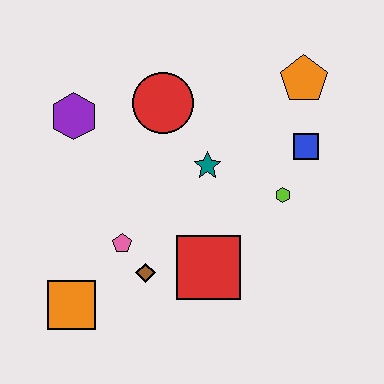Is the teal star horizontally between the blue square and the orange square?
Yes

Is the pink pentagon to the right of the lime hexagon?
No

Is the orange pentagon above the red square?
Yes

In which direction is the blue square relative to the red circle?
The blue square is to the right of the red circle.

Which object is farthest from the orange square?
The orange pentagon is farthest from the orange square.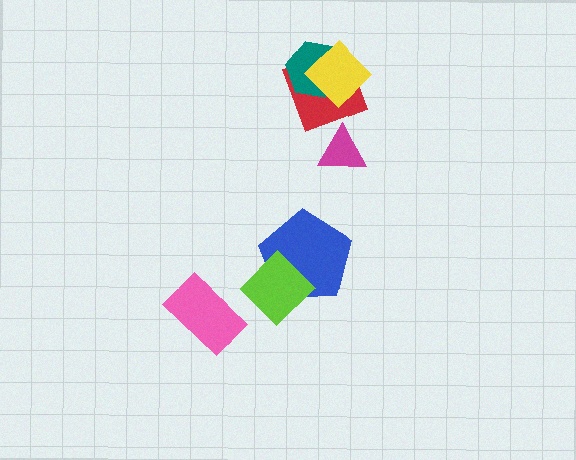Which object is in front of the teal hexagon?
The yellow diamond is in front of the teal hexagon.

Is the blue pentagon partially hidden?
Yes, it is partially covered by another shape.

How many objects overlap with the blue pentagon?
1 object overlaps with the blue pentagon.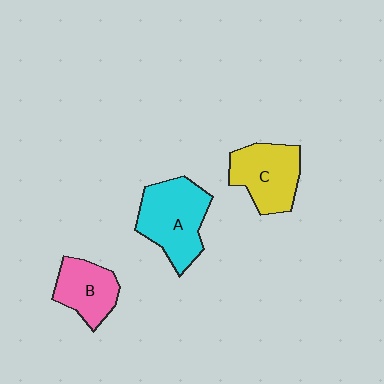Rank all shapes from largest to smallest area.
From largest to smallest: A (cyan), C (yellow), B (pink).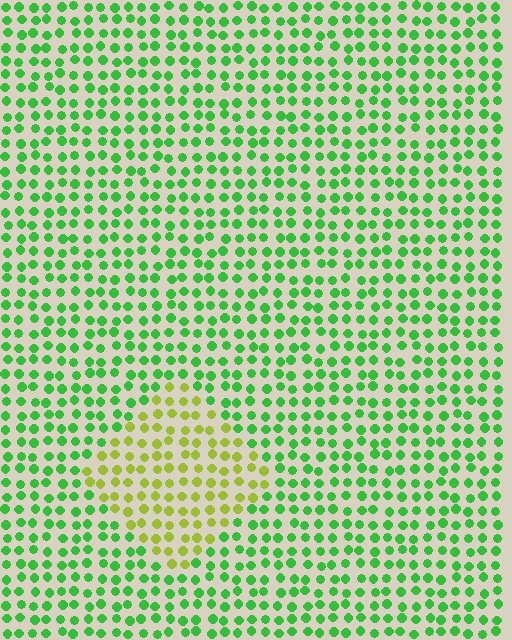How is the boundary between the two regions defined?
The boundary is defined purely by a slight shift in hue (about 47 degrees). Spacing, size, and orientation are identical on both sides.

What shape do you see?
I see a diamond.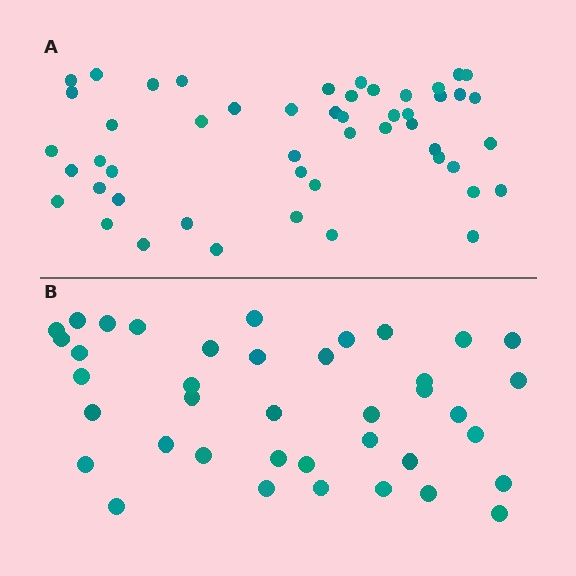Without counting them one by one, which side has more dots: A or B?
Region A (the top region) has more dots.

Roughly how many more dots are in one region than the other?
Region A has roughly 12 or so more dots than region B.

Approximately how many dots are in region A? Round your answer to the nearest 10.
About 50 dots.